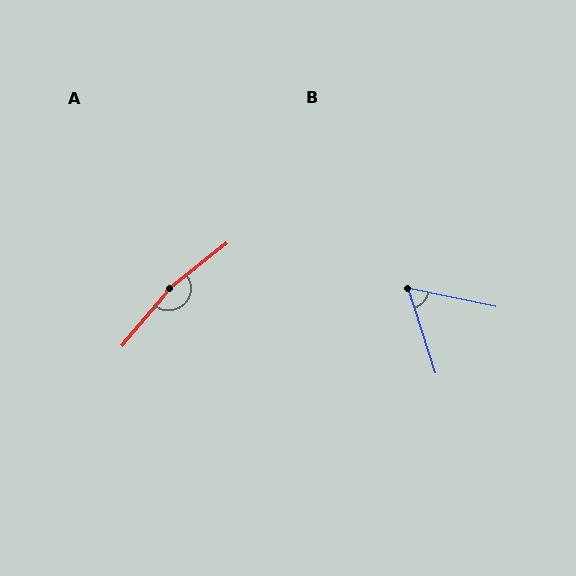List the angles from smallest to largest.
B (60°), A (169°).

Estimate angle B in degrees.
Approximately 60 degrees.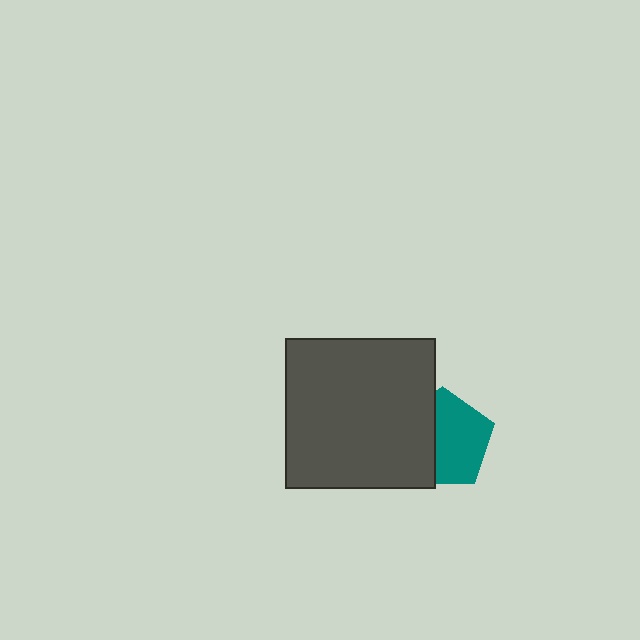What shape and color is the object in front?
The object in front is a dark gray square.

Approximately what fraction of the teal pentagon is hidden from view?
Roughly 40% of the teal pentagon is hidden behind the dark gray square.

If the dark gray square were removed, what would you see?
You would see the complete teal pentagon.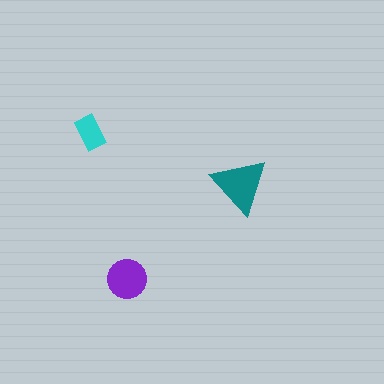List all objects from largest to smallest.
The teal triangle, the purple circle, the cyan rectangle.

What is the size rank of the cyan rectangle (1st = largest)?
3rd.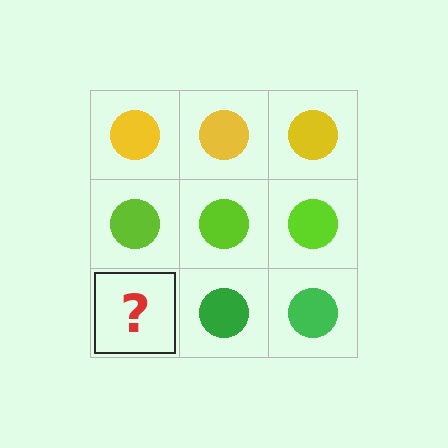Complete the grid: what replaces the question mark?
The question mark should be replaced with a green circle.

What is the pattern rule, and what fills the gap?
The rule is that each row has a consistent color. The gap should be filled with a green circle.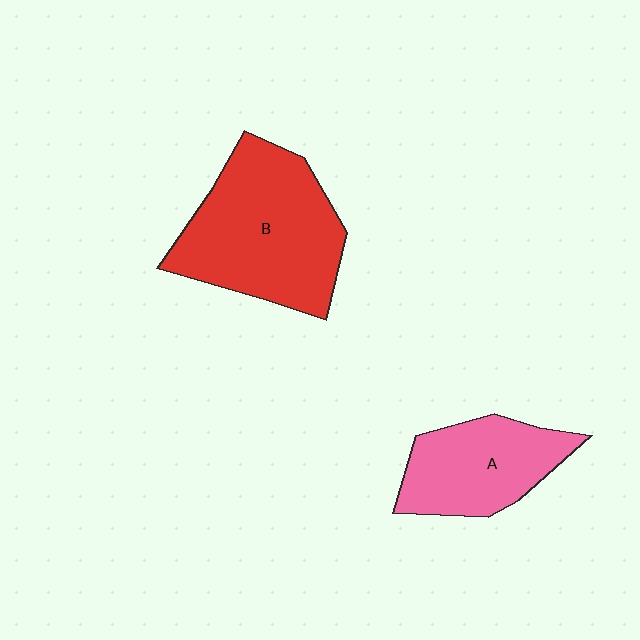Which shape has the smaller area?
Shape A (pink).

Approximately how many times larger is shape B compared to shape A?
Approximately 1.6 times.